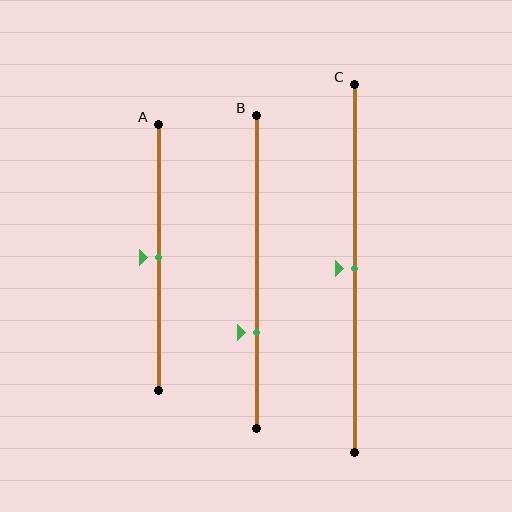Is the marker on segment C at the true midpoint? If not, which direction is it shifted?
Yes, the marker on segment C is at the true midpoint.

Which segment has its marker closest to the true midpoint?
Segment A has its marker closest to the true midpoint.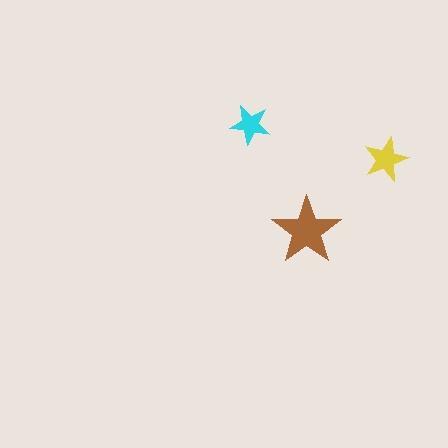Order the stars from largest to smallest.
the brown one, the yellow one, the cyan one.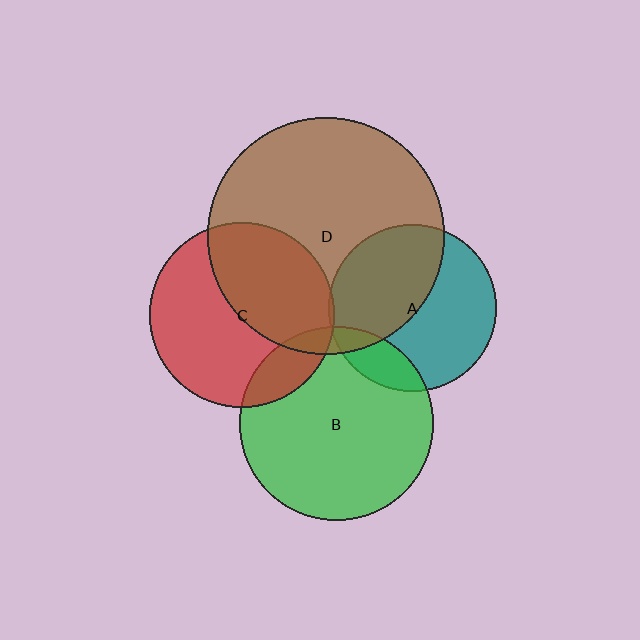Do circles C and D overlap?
Yes.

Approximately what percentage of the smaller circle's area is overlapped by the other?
Approximately 45%.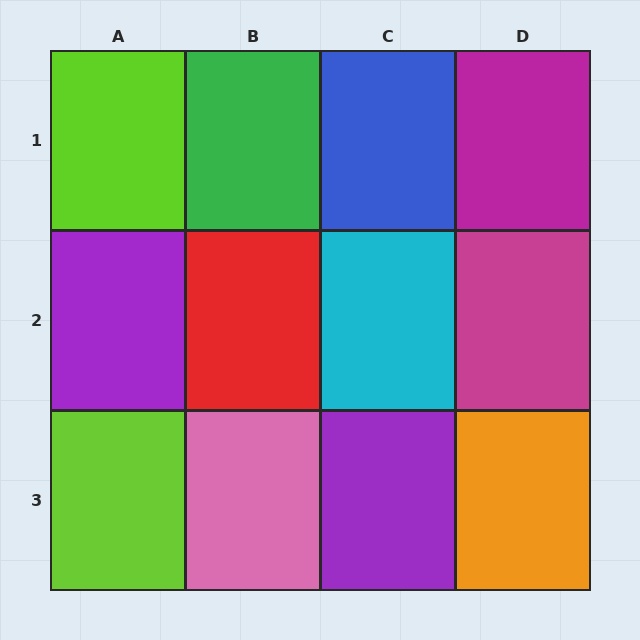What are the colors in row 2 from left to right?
Purple, red, cyan, magenta.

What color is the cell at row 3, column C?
Purple.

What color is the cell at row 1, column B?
Green.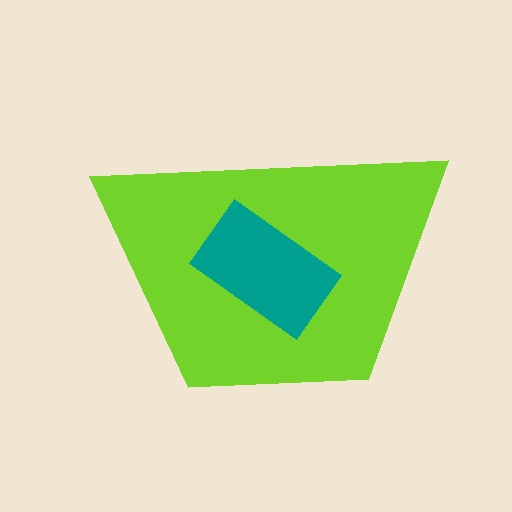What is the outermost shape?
The lime trapezoid.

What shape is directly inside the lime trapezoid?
The teal rectangle.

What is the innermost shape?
The teal rectangle.